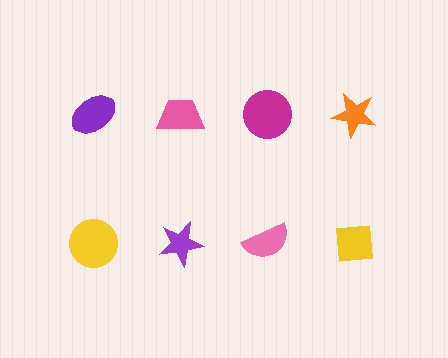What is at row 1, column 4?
An orange star.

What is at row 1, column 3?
A magenta circle.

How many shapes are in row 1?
4 shapes.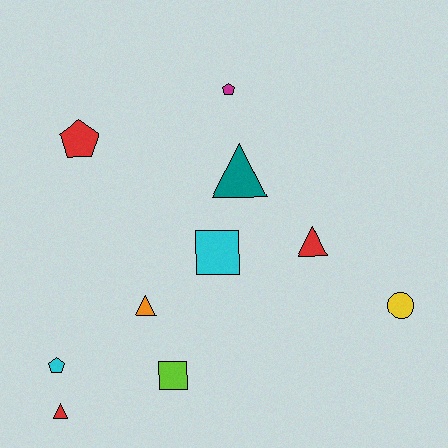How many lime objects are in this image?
There is 1 lime object.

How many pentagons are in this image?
There are 3 pentagons.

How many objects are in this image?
There are 10 objects.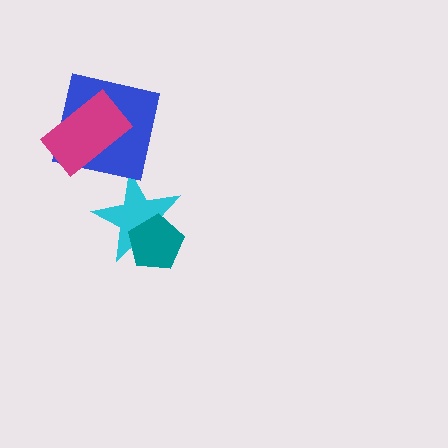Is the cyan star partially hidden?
Yes, it is partially covered by another shape.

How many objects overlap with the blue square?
1 object overlaps with the blue square.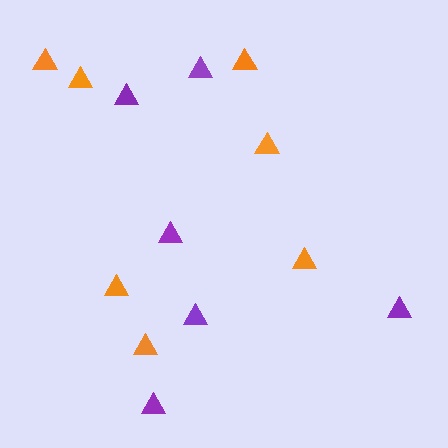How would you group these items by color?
There are 2 groups: one group of purple triangles (6) and one group of orange triangles (7).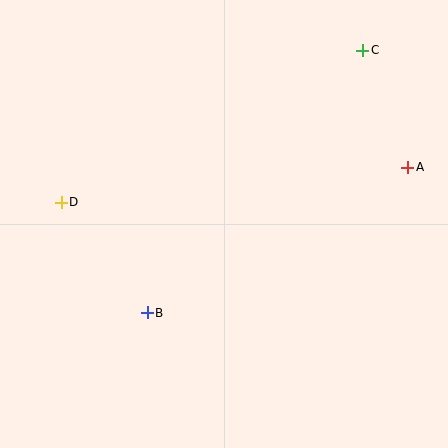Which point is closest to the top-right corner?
Point C is closest to the top-right corner.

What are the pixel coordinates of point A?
Point A is at (408, 167).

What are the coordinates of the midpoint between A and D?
The midpoint between A and D is at (234, 185).